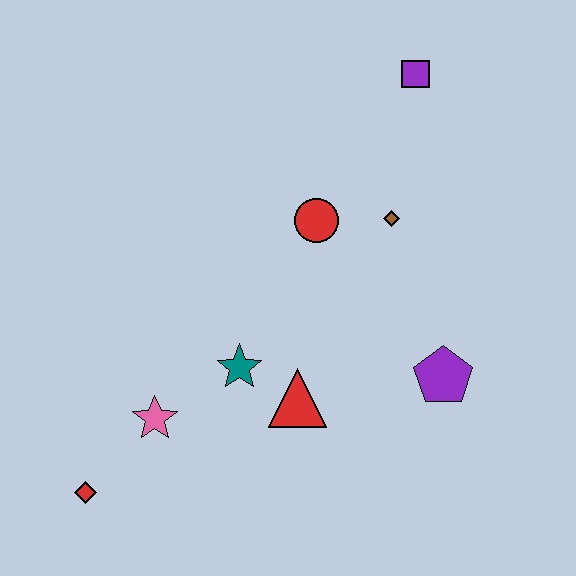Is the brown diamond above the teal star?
Yes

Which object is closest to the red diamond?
The pink star is closest to the red diamond.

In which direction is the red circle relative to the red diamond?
The red circle is above the red diamond.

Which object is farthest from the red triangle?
The purple square is farthest from the red triangle.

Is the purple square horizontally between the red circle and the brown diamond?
No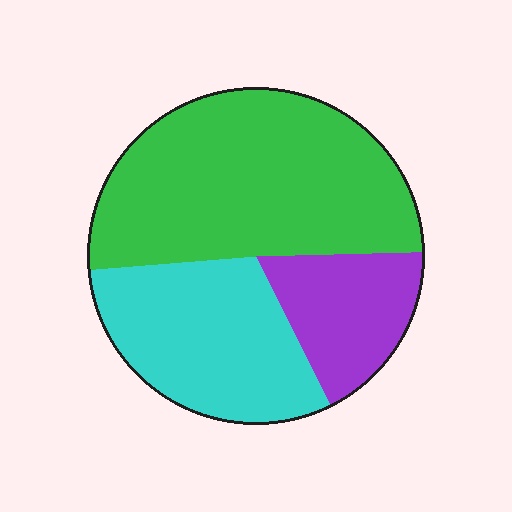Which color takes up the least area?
Purple, at roughly 20%.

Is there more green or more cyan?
Green.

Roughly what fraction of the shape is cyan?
Cyan takes up between a quarter and a half of the shape.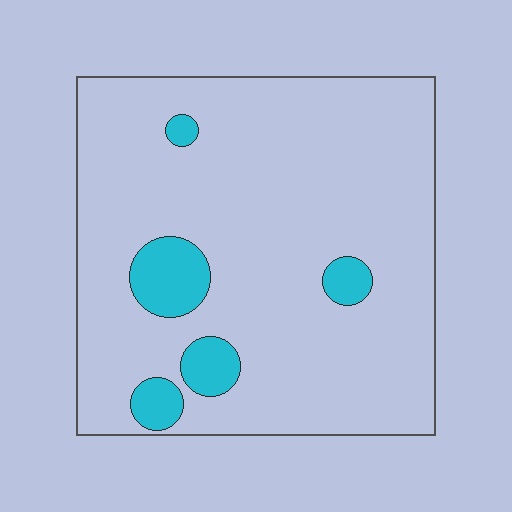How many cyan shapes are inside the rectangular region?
5.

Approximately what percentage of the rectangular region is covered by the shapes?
Approximately 10%.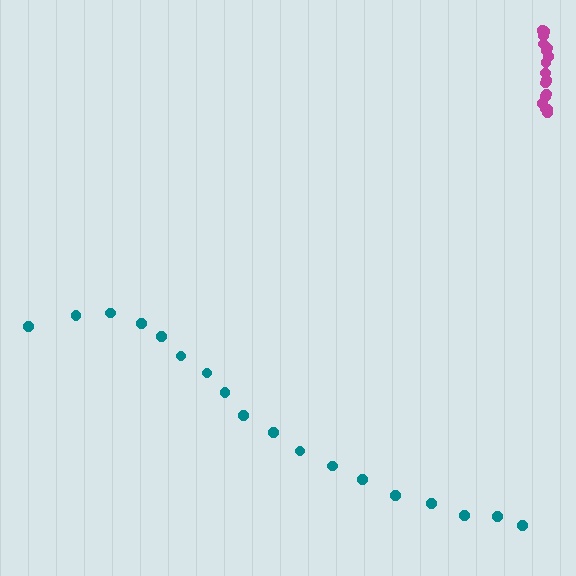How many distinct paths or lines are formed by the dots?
There are 2 distinct paths.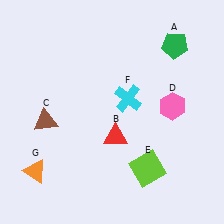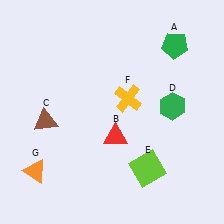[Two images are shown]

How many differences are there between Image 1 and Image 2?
There are 2 differences between the two images.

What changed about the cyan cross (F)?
In Image 1, F is cyan. In Image 2, it changed to yellow.